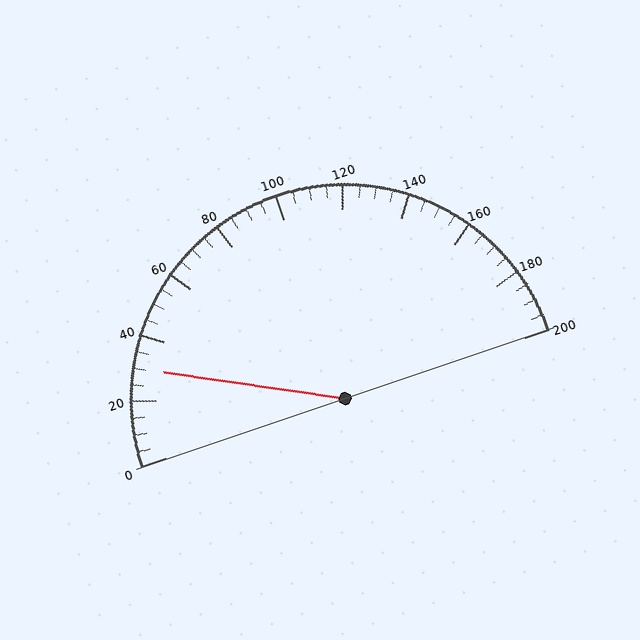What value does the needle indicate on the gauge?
The needle indicates approximately 30.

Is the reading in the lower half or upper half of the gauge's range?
The reading is in the lower half of the range (0 to 200).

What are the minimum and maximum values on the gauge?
The gauge ranges from 0 to 200.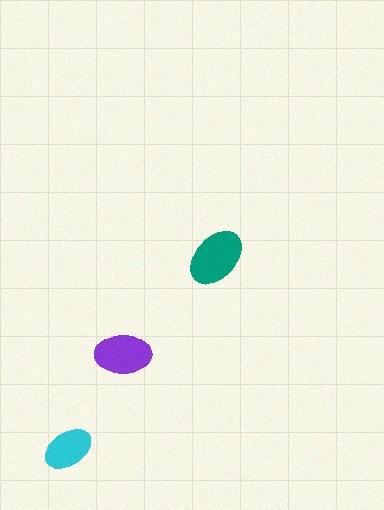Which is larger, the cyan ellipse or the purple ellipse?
The purple one.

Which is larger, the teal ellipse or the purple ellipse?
The teal one.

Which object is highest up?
The teal ellipse is topmost.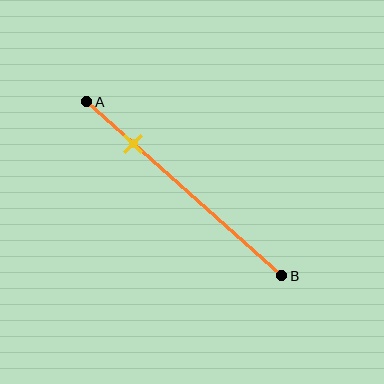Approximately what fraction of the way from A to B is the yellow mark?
The yellow mark is approximately 25% of the way from A to B.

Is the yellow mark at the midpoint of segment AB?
No, the mark is at about 25% from A, not at the 50% midpoint.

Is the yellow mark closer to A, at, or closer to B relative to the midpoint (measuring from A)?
The yellow mark is closer to point A than the midpoint of segment AB.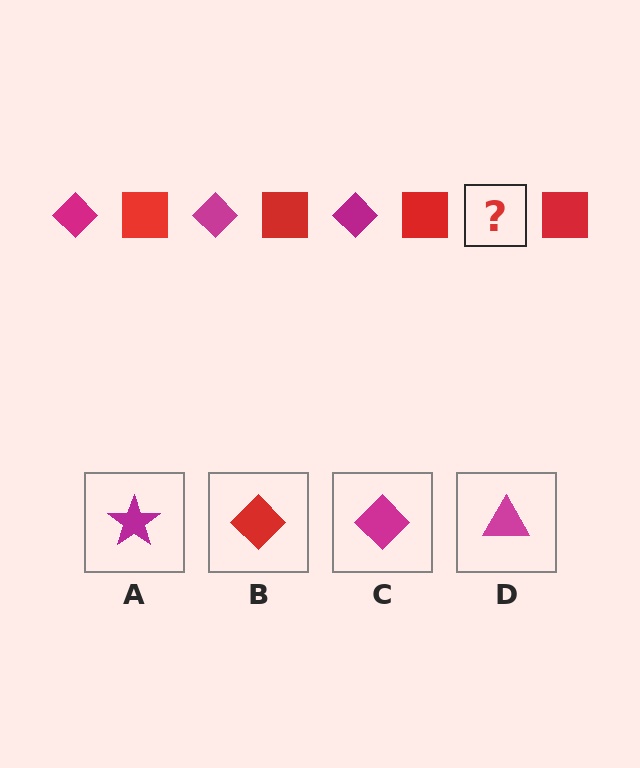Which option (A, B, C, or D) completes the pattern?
C.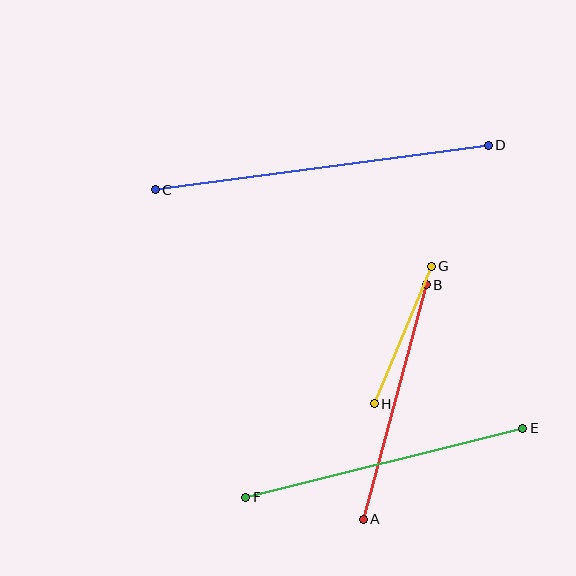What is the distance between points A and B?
The distance is approximately 243 pixels.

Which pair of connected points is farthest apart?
Points C and D are farthest apart.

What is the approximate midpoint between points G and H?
The midpoint is at approximately (403, 335) pixels.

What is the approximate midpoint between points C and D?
The midpoint is at approximately (322, 167) pixels.